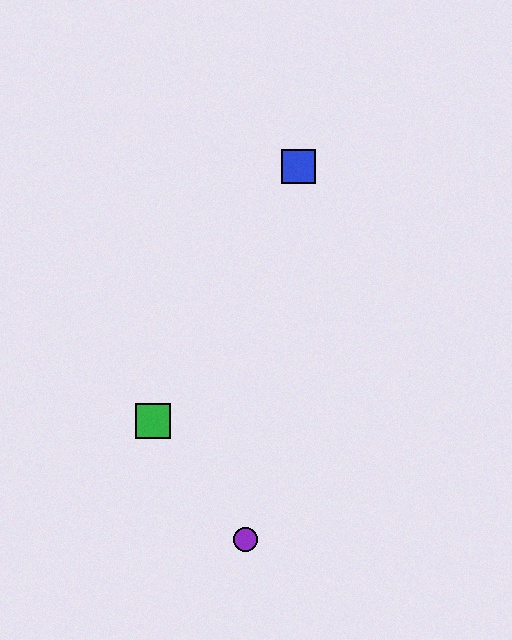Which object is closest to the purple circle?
The green square is closest to the purple circle.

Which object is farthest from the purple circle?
The blue square is farthest from the purple circle.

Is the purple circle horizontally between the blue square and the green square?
Yes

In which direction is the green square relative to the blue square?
The green square is below the blue square.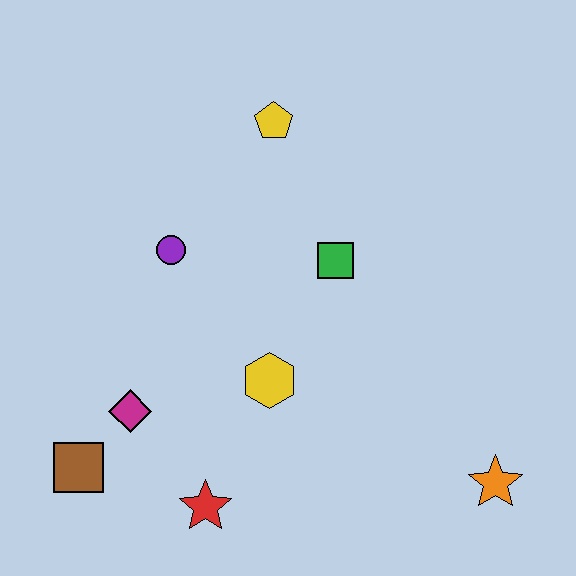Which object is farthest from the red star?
The yellow pentagon is farthest from the red star.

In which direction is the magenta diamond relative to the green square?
The magenta diamond is to the left of the green square.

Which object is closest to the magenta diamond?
The brown square is closest to the magenta diamond.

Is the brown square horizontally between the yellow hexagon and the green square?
No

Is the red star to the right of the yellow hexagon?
No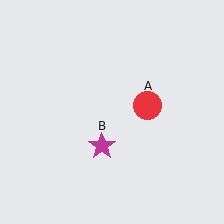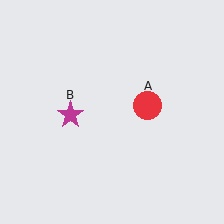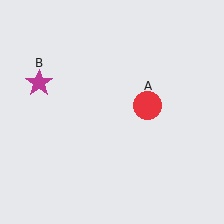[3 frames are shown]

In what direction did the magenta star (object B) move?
The magenta star (object B) moved up and to the left.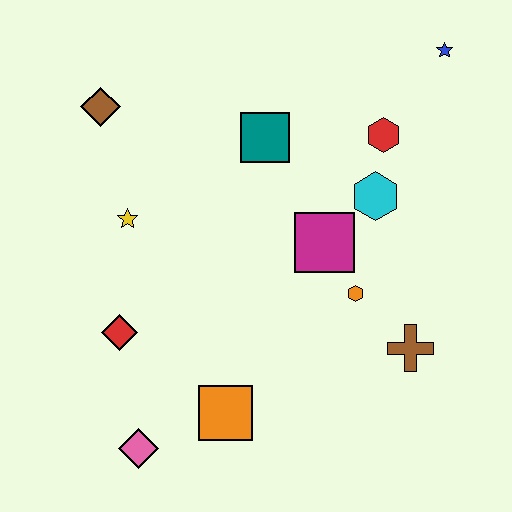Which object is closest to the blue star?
The red hexagon is closest to the blue star.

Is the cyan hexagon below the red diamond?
No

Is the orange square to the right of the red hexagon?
No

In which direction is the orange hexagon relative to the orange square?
The orange hexagon is to the right of the orange square.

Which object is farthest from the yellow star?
The blue star is farthest from the yellow star.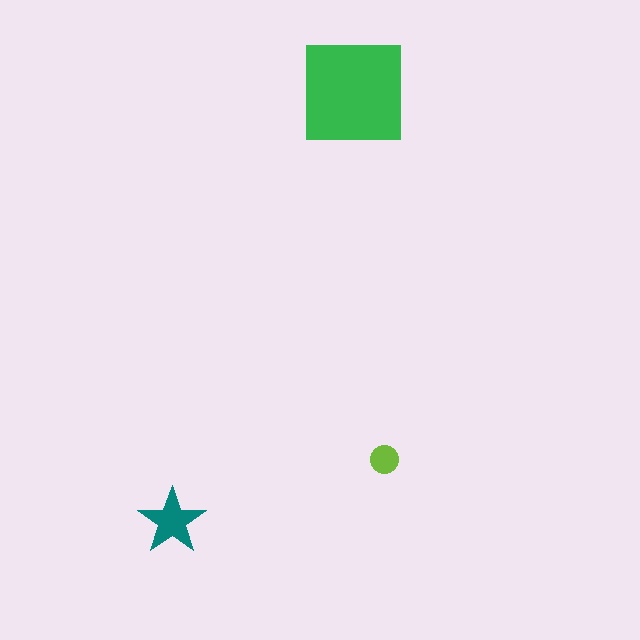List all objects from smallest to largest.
The lime circle, the teal star, the green square.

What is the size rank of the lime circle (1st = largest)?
3rd.